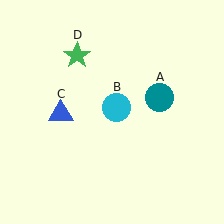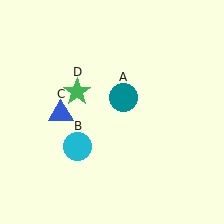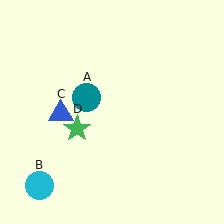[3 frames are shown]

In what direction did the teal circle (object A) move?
The teal circle (object A) moved left.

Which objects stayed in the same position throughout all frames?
Blue triangle (object C) remained stationary.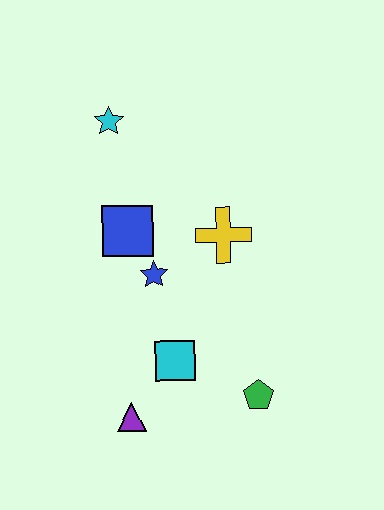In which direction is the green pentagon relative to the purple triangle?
The green pentagon is to the right of the purple triangle.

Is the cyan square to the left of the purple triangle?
No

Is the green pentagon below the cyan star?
Yes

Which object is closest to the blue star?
The blue square is closest to the blue star.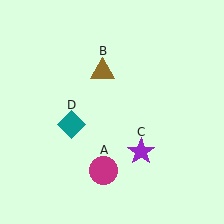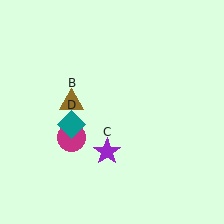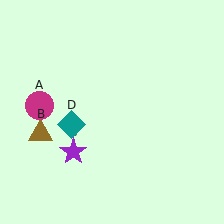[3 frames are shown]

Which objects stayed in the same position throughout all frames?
Teal diamond (object D) remained stationary.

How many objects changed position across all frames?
3 objects changed position: magenta circle (object A), brown triangle (object B), purple star (object C).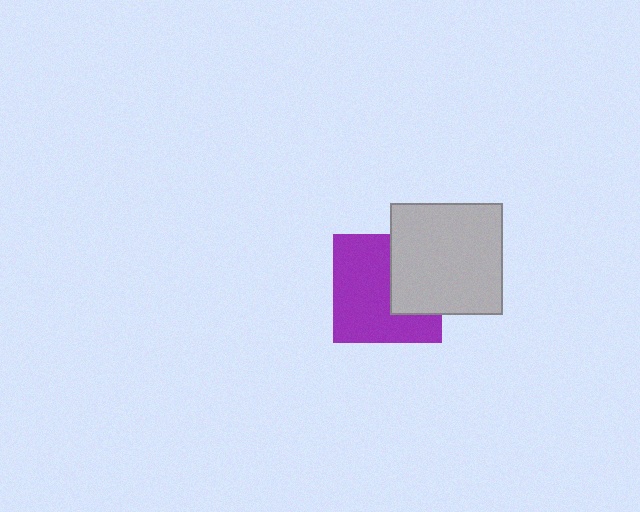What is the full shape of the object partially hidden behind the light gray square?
The partially hidden object is a purple square.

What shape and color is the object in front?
The object in front is a light gray square.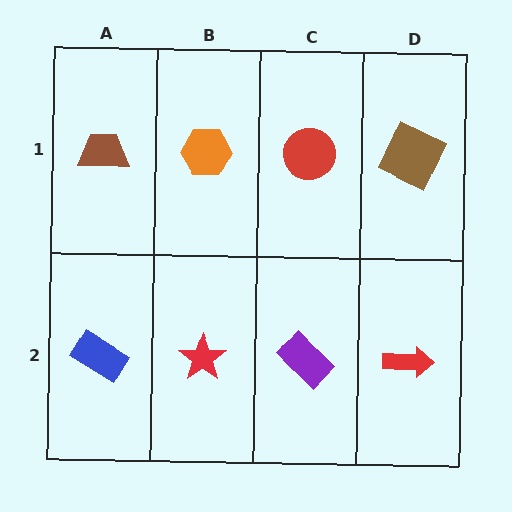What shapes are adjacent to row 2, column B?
An orange hexagon (row 1, column B), a blue rectangle (row 2, column A), a purple rectangle (row 2, column C).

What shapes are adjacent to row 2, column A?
A brown trapezoid (row 1, column A), a red star (row 2, column B).